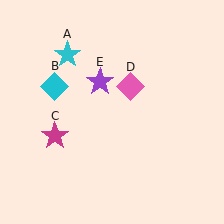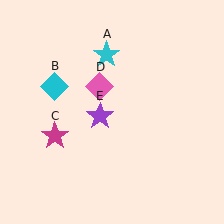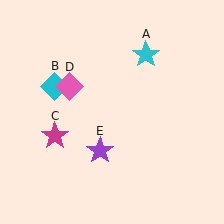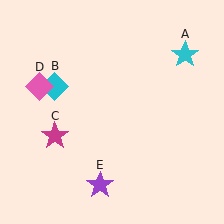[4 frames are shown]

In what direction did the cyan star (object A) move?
The cyan star (object A) moved right.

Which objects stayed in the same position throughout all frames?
Cyan diamond (object B) and magenta star (object C) remained stationary.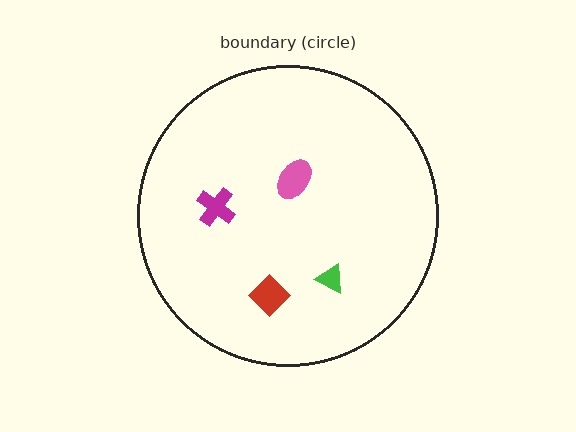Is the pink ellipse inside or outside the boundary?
Inside.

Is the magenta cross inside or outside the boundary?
Inside.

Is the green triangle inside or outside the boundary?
Inside.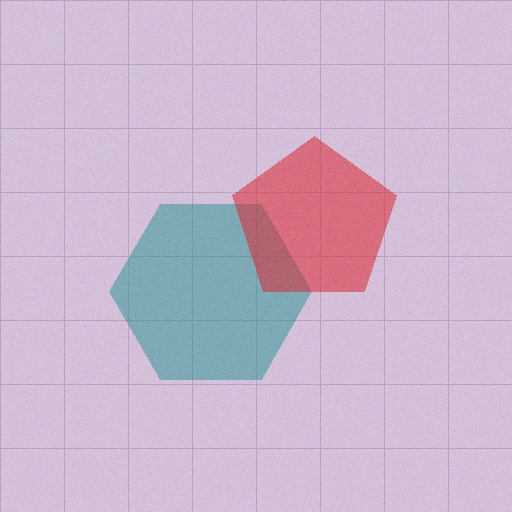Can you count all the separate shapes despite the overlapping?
Yes, there are 2 separate shapes.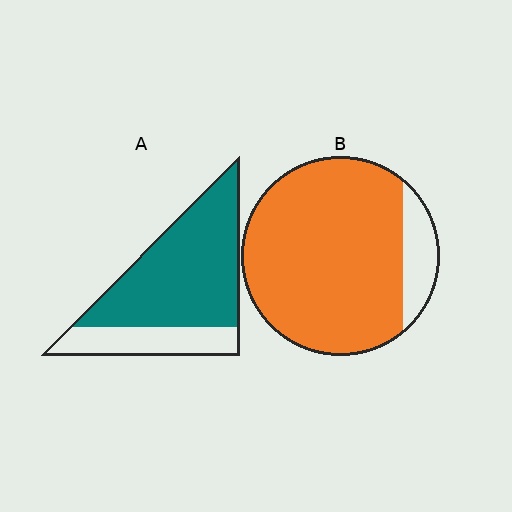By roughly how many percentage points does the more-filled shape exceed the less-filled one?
By roughly 15 percentage points (B over A).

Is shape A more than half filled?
Yes.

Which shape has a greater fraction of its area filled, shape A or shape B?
Shape B.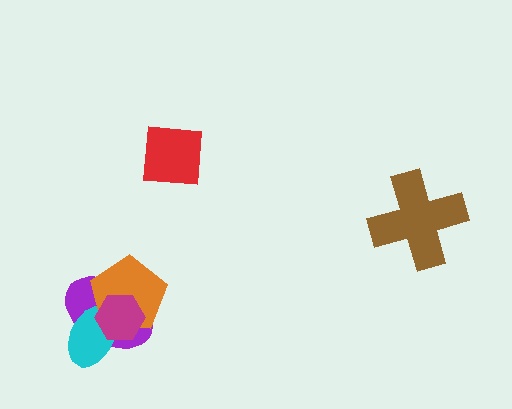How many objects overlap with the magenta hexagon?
3 objects overlap with the magenta hexagon.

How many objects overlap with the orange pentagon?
3 objects overlap with the orange pentagon.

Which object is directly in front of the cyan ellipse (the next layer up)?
The orange pentagon is directly in front of the cyan ellipse.